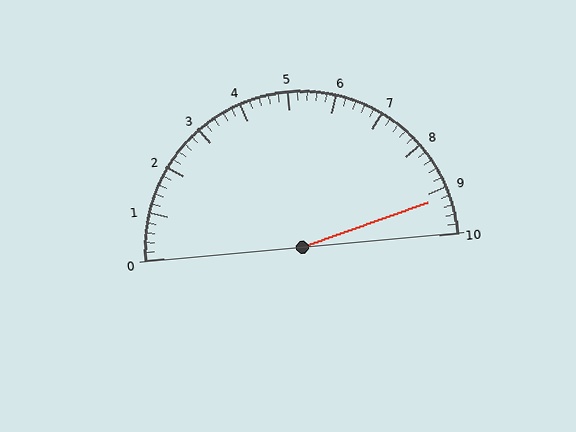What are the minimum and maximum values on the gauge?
The gauge ranges from 0 to 10.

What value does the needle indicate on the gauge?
The needle indicates approximately 9.2.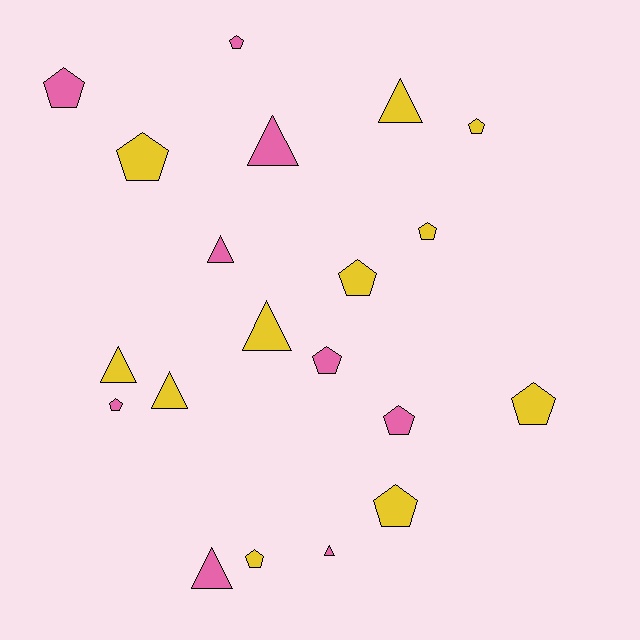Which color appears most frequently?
Yellow, with 11 objects.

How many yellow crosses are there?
There are no yellow crosses.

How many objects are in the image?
There are 20 objects.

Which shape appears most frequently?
Pentagon, with 12 objects.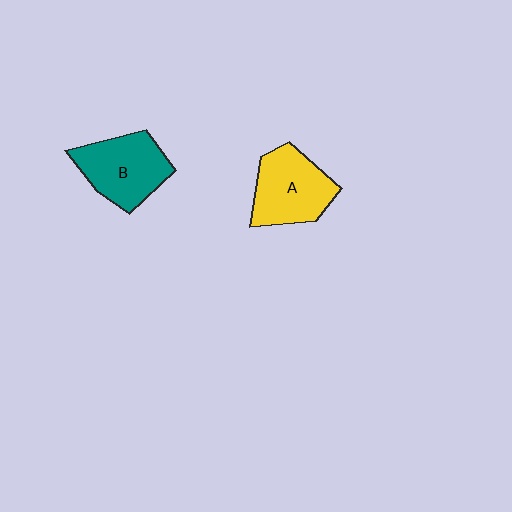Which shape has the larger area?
Shape B (teal).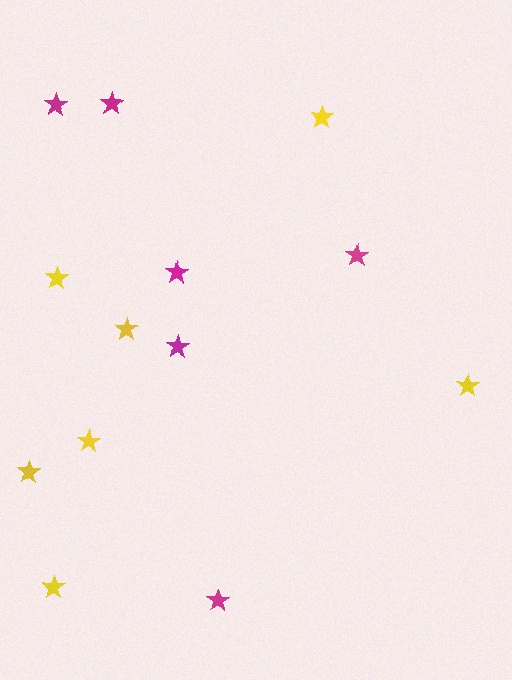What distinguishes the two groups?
There are 2 groups: one group of yellow stars (7) and one group of magenta stars (6).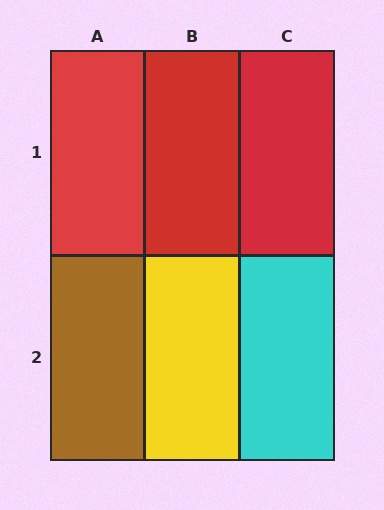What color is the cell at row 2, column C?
Cyan.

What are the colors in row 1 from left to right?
Red, red, red.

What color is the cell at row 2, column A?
Brown.